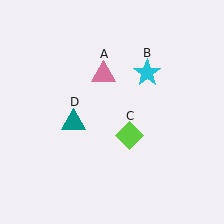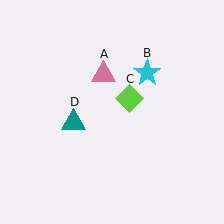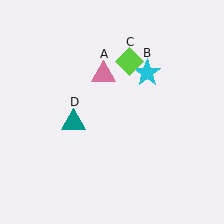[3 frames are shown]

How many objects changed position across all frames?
1 object changed position: lime diamond (object C).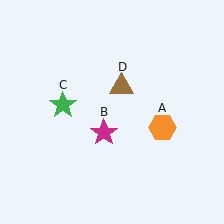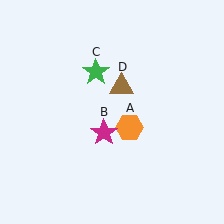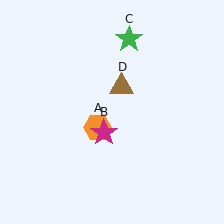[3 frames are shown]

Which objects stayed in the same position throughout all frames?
Magenta star (object B) and brown triangle (object D) remained stationary.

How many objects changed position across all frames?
2 objects changed position: orange hexagon (object A), green star (object C).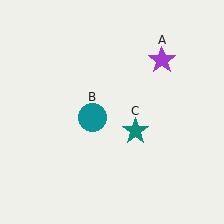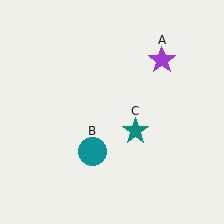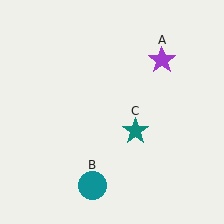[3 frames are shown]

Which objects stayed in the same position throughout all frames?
Purple star (object A) and teal star (object C) remained stationary.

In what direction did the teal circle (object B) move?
The teal circle (object B) moved down.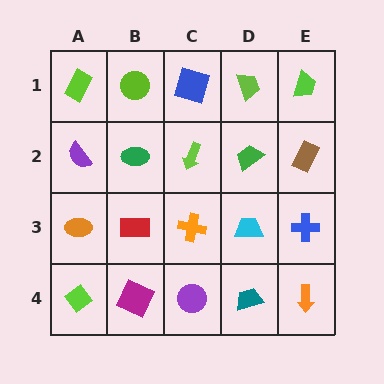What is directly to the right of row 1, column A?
A lime circle.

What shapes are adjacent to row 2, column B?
A lime circle (row 1, column B), a red rectangle (row 3, column B), a purple semicircle (row 2, column A), a lime arrow (row 2, column C).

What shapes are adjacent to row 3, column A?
A purple semicircle (row 2, column A), a lime diamond (row 4, column A), a red rectangle (row 3, column B).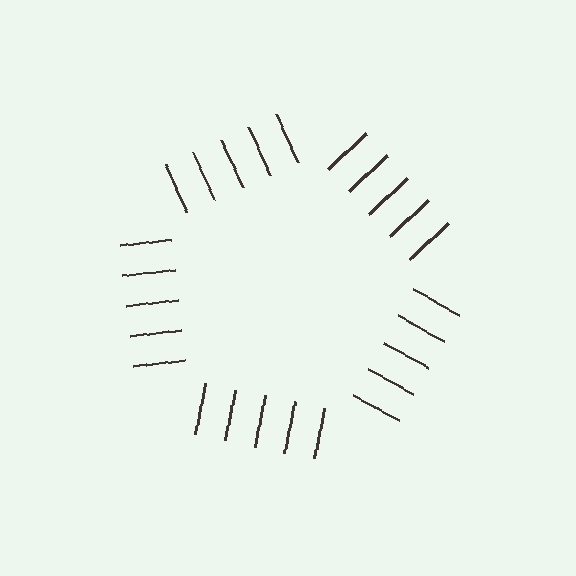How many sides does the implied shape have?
5 sides — the line-ends trace a pentagon.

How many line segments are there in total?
25 — 5 along each of the 5 edges.